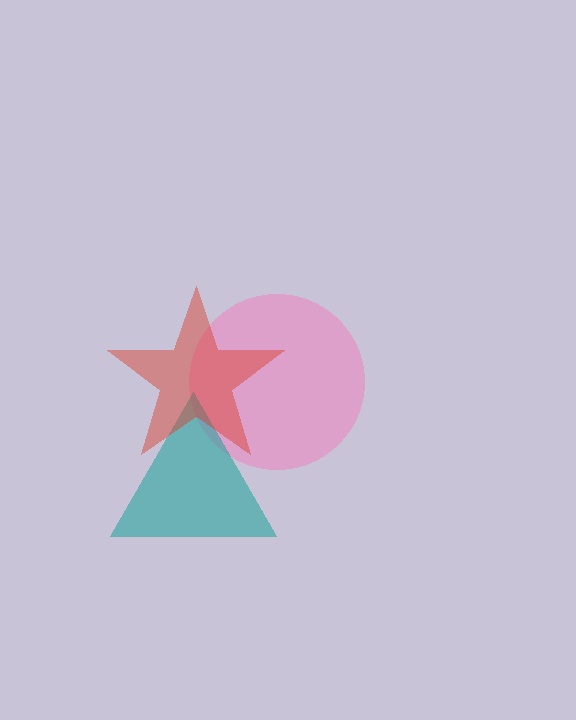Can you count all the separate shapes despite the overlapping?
Yes, there are 3 separate shapes.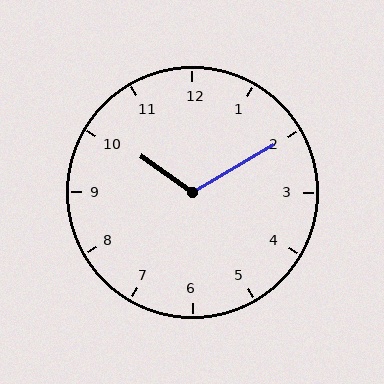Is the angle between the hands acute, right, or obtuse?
It is obtuse.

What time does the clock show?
10:10.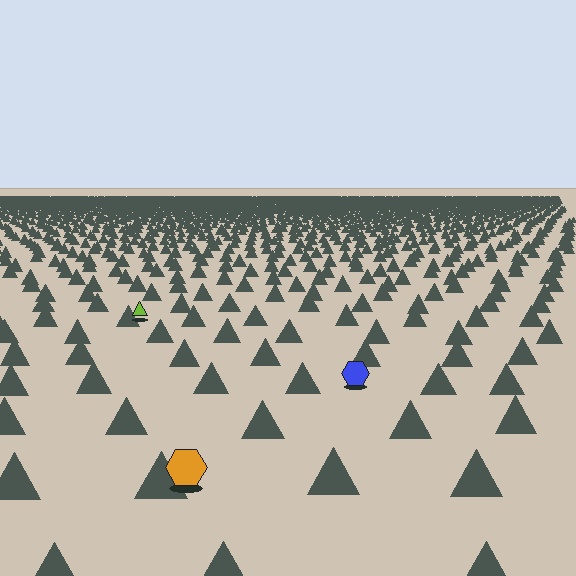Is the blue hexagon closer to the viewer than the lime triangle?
Yes. The blue hexagon is closer — you can tell from the texture gradient: the ground texture is coarser near it.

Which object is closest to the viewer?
The orange hexagon is closest. The texture marks near it are larger and more spread out.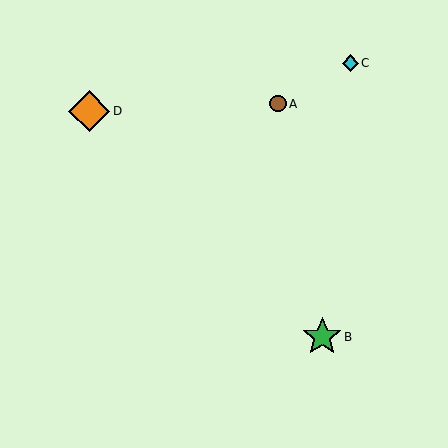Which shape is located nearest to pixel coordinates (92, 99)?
The orange diamond (labeled D) at (89, 111) is nearest to that location.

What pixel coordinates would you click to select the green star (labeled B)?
Click at (322, 337) to select the green star B.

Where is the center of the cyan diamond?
The center of the cyan diamond is at (350, 63).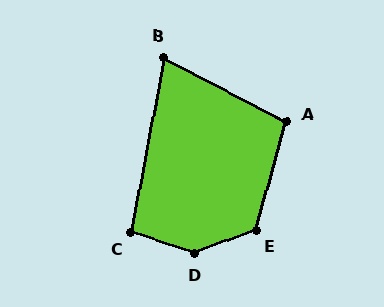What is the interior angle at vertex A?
Approximately 102 degrees (obtuse).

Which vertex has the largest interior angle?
D, at approximately 141 degrees.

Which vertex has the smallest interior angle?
B, at approximately 73 degrees.